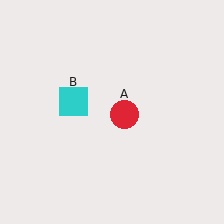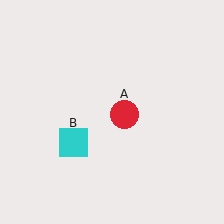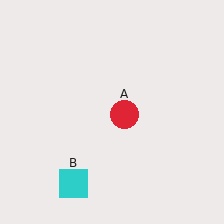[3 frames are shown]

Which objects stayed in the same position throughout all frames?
Red circle (object A) remained stationary.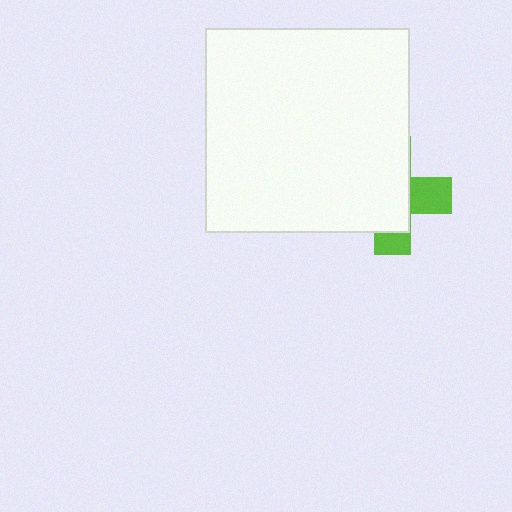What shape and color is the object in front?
The object in front is a white square.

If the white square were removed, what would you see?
You would see the complete lime cross.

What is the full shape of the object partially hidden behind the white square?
The partially hidden object is a lime cross.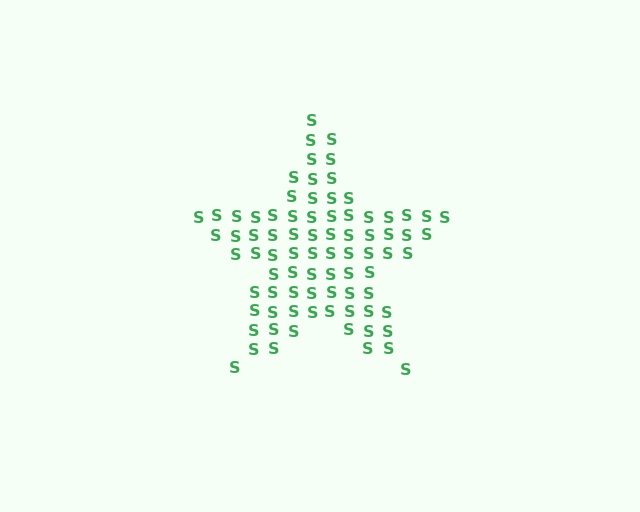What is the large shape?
The large shape is a star.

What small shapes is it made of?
It is made of small letter S's.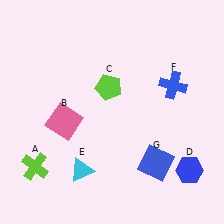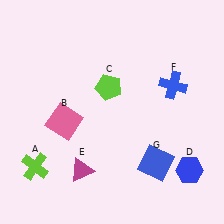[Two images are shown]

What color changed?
The triangle (E) changed from cyan in Image 1 to magenta in Image 2.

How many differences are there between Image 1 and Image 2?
There is 1 difference between the two images.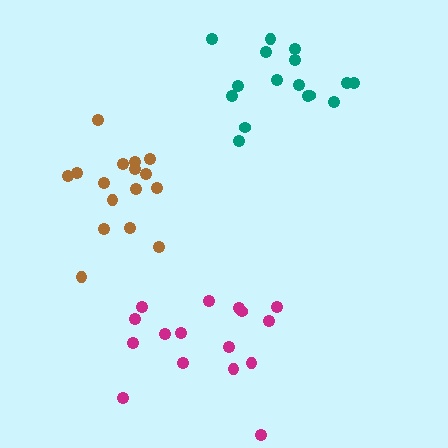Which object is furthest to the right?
The teal cluster is rightmost.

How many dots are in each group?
Group 1: 16 dots, Group 2: 16 dots, Group 3: 16 dots (48 total).